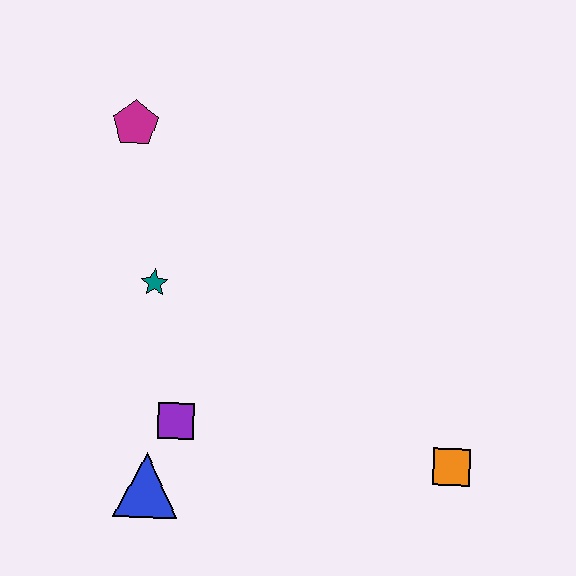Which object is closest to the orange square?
The purple square is closest to the orange square.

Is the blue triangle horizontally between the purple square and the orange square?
No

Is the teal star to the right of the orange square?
No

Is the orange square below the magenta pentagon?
Yes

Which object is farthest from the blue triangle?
The magenta pentagon is farthest from the blue triangle.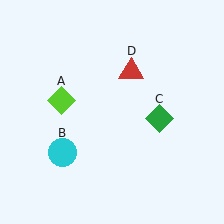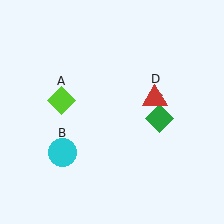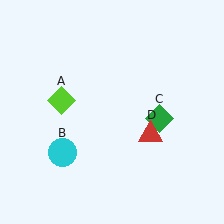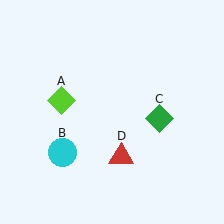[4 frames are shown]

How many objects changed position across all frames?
1 object changed position: red triangle (object D).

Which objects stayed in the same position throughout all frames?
Lime diamond (object A) and cyan circle (object B) and green diamond (object C) remained stationary.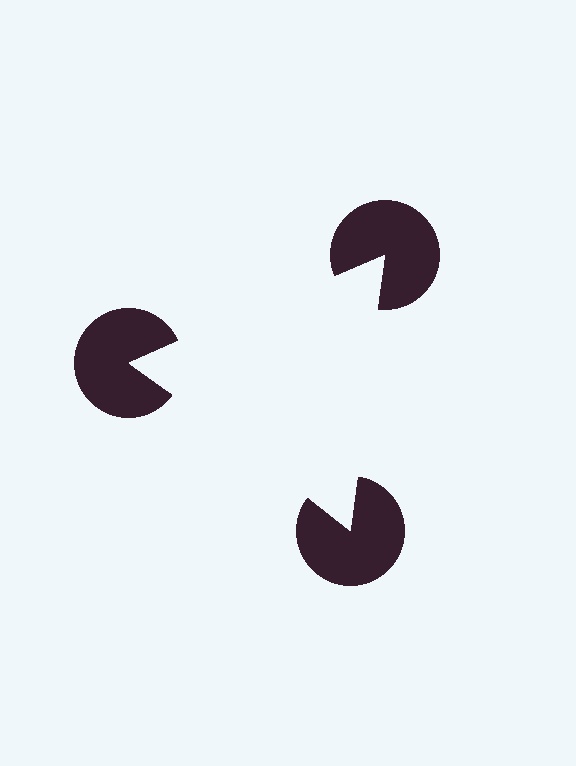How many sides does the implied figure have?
3 sides.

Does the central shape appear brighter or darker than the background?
It typically appears slightly brighter than the background, even though no actual brightness change is drawn.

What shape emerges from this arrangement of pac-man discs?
An illusory triangle — its edges are inferred from the aligned wedge cuts in the pac-man discs, not physically drawn.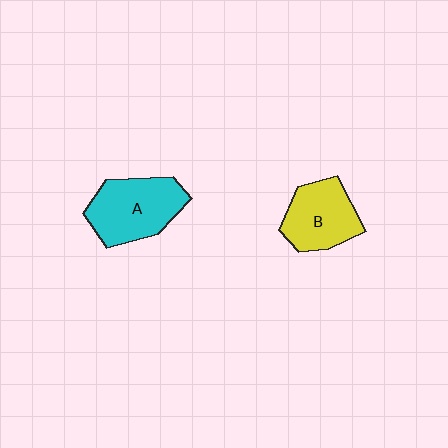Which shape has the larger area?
Shape A (cyan).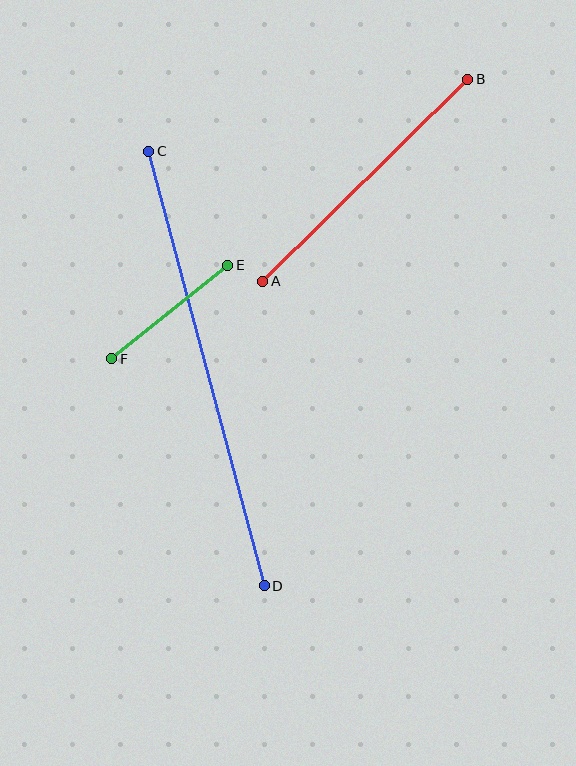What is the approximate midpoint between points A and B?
The midpoint is at approximately (365, 180) pixels.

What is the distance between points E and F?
The distance is approximately 149 pixels.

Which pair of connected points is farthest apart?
Points C and D are farthest apart.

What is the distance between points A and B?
The distance is approximately 288 pixels.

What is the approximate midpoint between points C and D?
The midpoint is at approximately (206, 369) pixels.